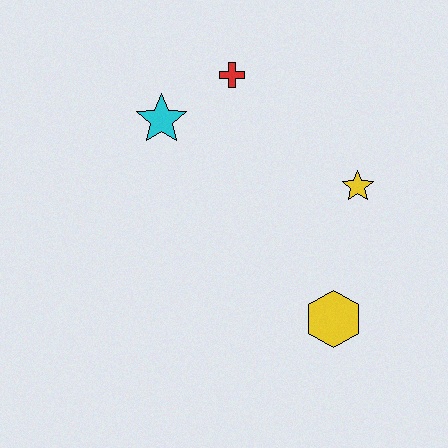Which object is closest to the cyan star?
The red cross is closest to the cyan star.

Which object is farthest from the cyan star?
The yellow hexagon is farthest from the cyan star.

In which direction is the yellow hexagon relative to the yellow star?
The yellow hexagon is below the yellow star.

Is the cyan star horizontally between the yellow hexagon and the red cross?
No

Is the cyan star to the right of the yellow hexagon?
No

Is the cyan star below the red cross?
Yes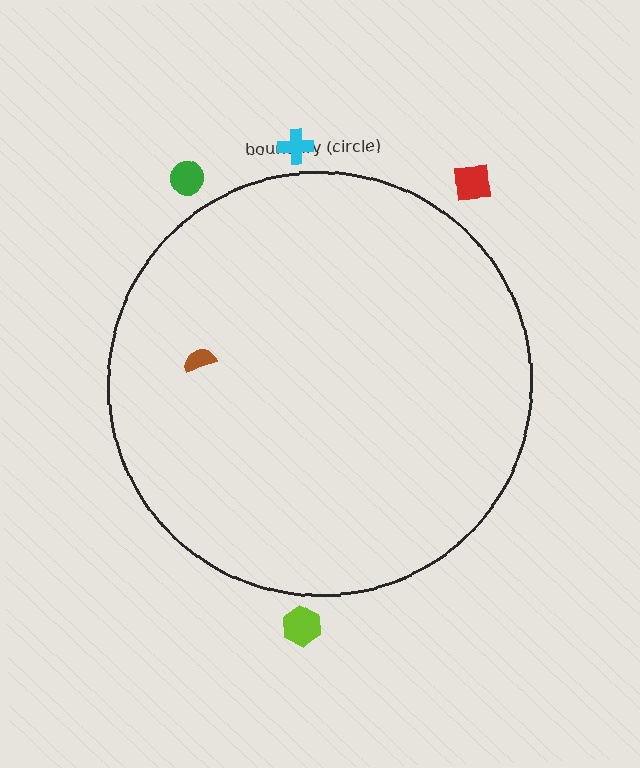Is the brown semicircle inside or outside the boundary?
Inside.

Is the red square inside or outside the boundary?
Outside.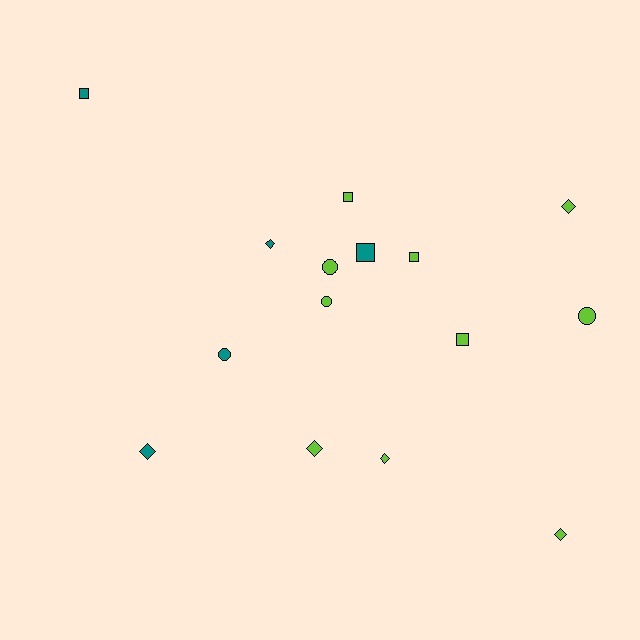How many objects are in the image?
There are 15 objects.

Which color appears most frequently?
Lime, with 10 objects.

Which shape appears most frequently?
Diamond, with 6 objects.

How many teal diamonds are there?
There are 2 teal diamonds.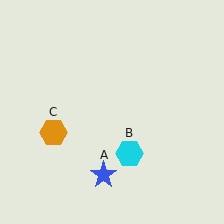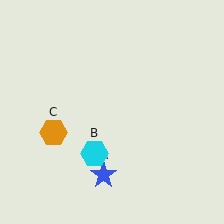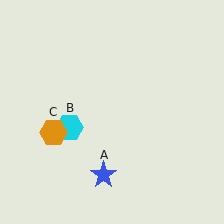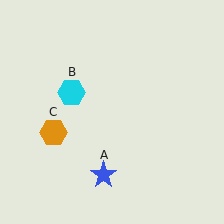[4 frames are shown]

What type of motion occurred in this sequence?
The cyan hexagon (object B) rotated clockwise around the center of the scene.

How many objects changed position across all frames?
1 object changed position: cyan hexagon (object B).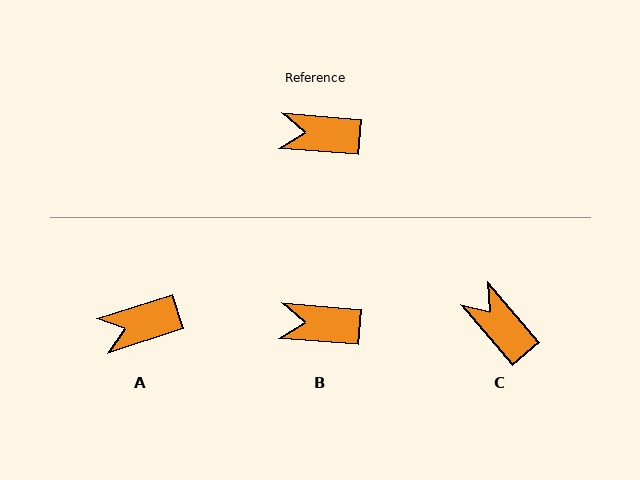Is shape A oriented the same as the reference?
No, it is off by about 23 degrees.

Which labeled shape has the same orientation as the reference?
B.